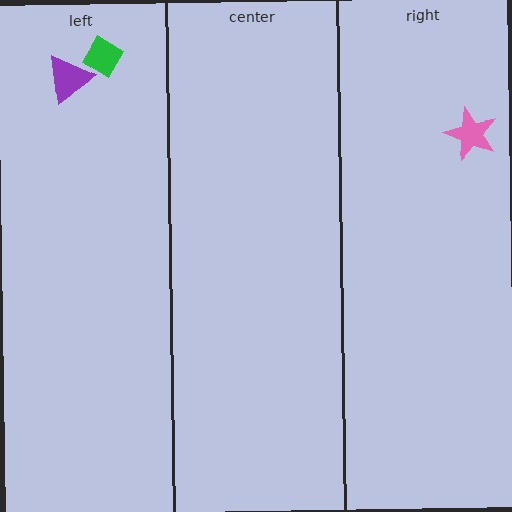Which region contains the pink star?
The right region.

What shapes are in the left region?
The green diamond, the purple triangle.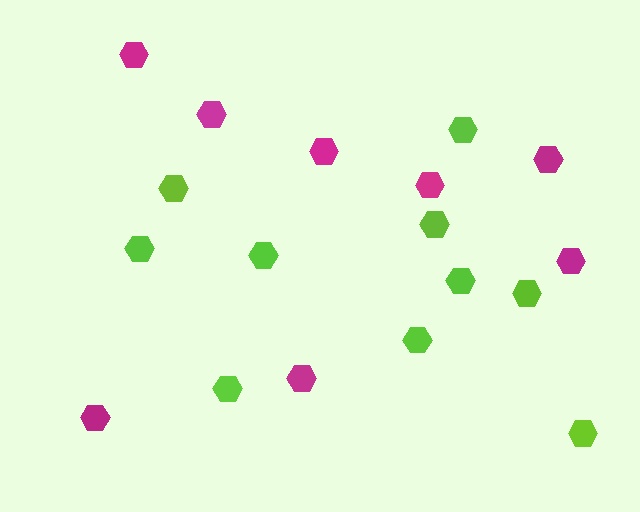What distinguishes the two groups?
There are 2 groups: one group of lime hexagons (10) and one group of magenta hexagons (8).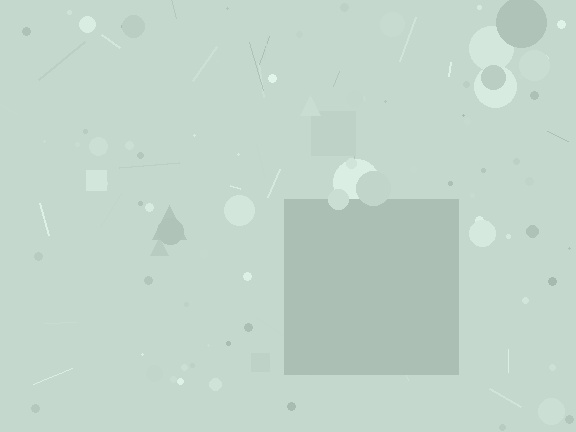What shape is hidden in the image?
A square is hidden in the image.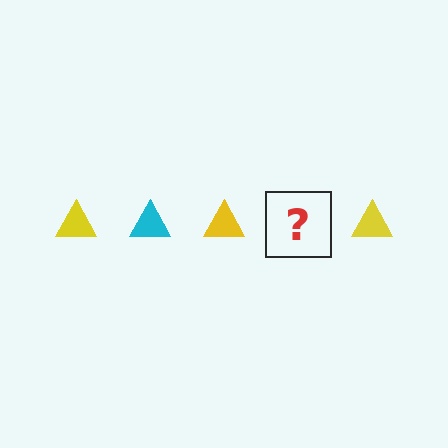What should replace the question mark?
The question mark should be replaced with a cyan triangle.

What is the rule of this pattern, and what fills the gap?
The rule is that the pattern cycles through yellow, cyan triangles. The gap should be filled with a cyan triangle.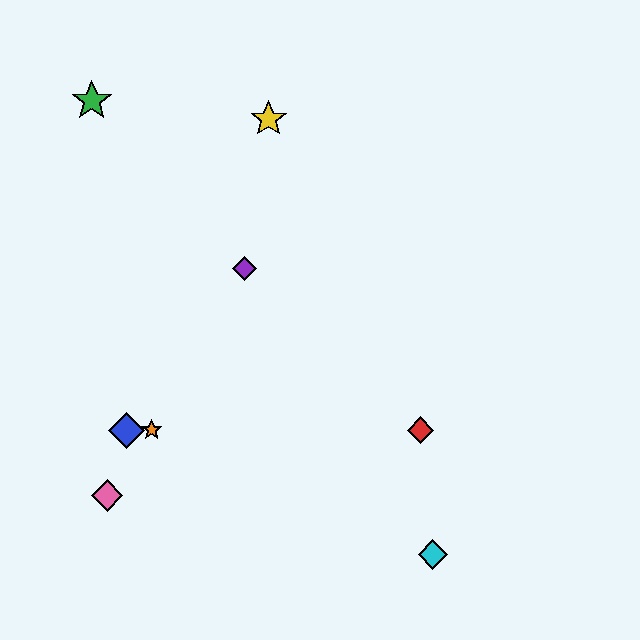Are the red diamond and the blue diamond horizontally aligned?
Yes, both are at y≈430.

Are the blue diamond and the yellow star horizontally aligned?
No, the blue diamond is at y≈430 and the yellow star is at y≈119.